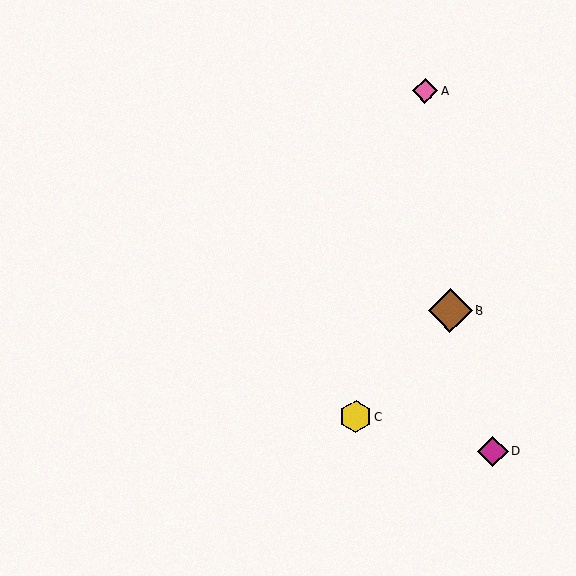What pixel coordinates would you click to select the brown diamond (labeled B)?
Click at (450, 310) to select the brown diamond B.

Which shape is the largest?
The brown diamond (labeled B) is the largest.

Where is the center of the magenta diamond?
The center of the magenta diamond is at (493, 451).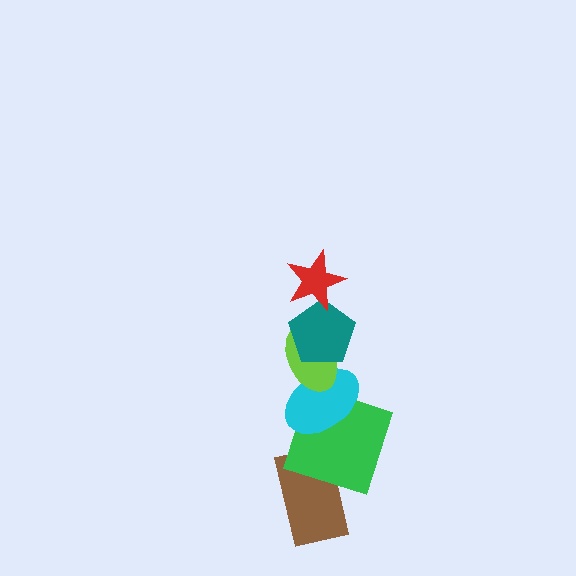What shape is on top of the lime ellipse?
The teal pentagon is on top of the lime ellipse.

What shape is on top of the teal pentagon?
The red star is on top of the teal pentagon.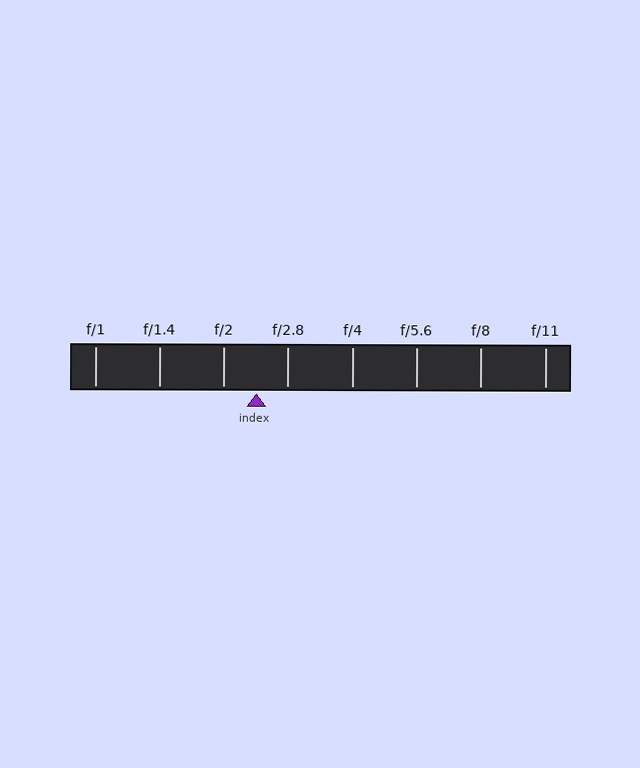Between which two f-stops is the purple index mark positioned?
The index mark is between f/2 and f/2.8.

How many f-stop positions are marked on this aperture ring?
There are 8 f-stop positions marked.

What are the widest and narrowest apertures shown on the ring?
The widest aperture shown is f/1 and the narrowest is f/11.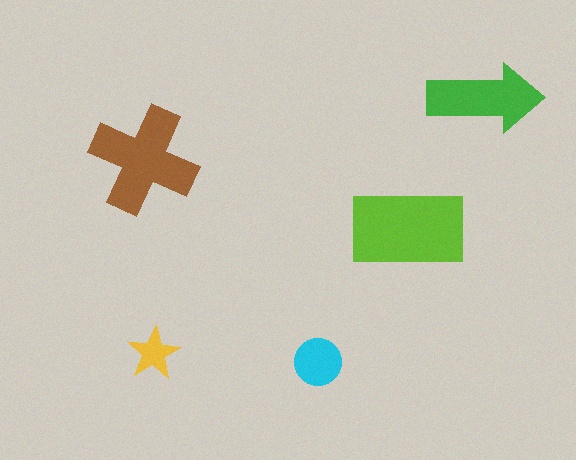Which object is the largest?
The lime rectangle.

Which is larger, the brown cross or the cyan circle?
The brown cross.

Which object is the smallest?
The yellow star.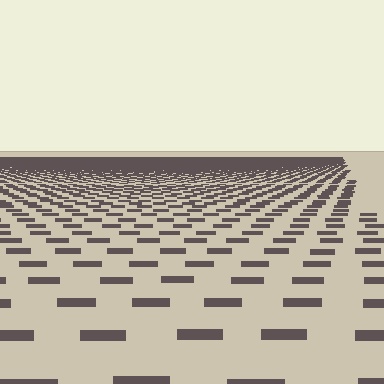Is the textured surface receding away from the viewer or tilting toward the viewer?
The surface is receding away from the viewer. Texture elements get smaller and denser toward the top.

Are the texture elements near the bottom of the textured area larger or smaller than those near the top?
Larger. Near the bottom, elements are closer to the viewer and appear at a bigger on-screen size.